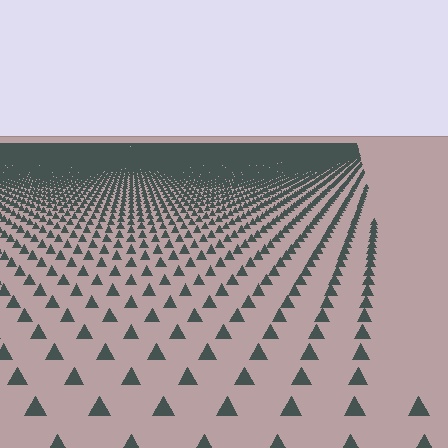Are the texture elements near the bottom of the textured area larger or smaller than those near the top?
Larger. Near the bottom, elements are closer to the viewer and appear at a bigger on-screen size.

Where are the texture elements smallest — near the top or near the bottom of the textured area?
Near the top.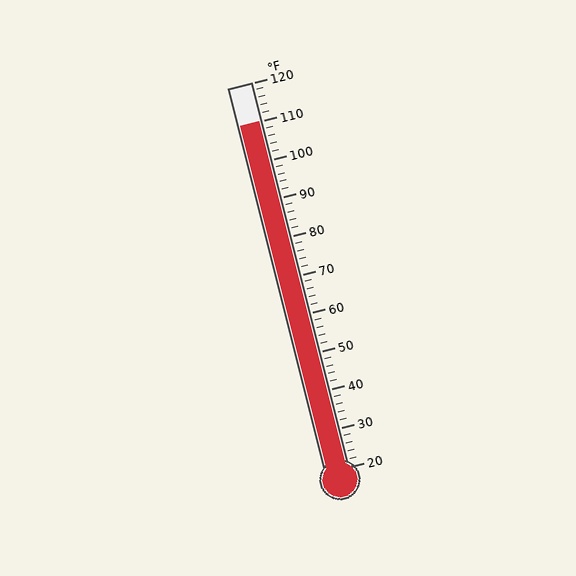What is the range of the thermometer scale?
The thermometer scale ranges from 20°F to 120°F.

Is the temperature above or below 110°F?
The temperature is at 110°F.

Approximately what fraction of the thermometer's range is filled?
The thermometer is filled to approximately 90% of its range.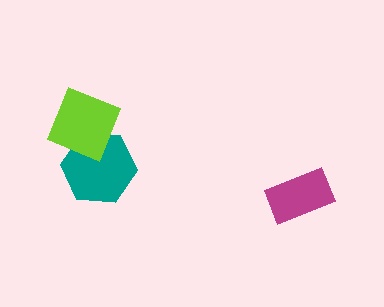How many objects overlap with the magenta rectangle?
0 objects overlap with the magenta rectangle.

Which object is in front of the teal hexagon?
The lime diamond is in front of the teal hexagon.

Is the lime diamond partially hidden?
No, no other shape covers it.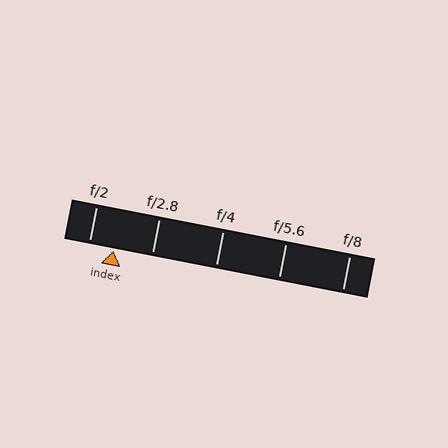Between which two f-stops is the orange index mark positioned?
The index mark is between f/2 and f/2.8.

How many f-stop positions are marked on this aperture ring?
There are 5 f-stop positions marked.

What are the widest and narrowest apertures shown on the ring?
The widest aperture shown is f/2 and the narrowest is f/8.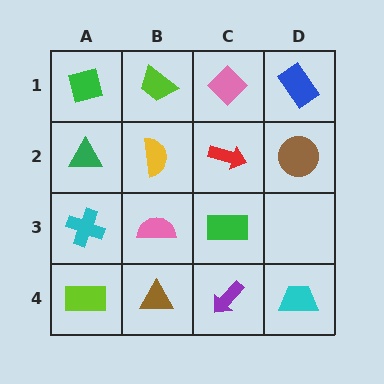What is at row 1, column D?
A blue rectangle.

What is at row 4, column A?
A lime rectangle.